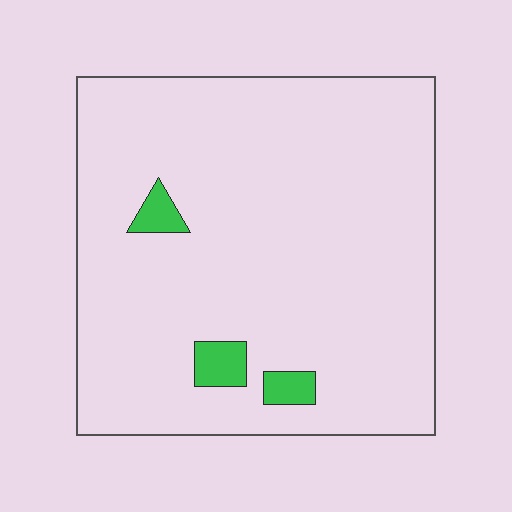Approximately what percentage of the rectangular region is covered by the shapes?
Approximately 5%.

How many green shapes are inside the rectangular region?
3.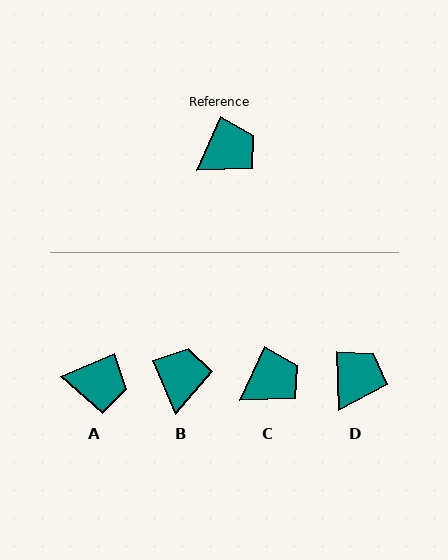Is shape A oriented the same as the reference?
No, it is off by about 42 degrees.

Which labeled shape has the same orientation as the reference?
C.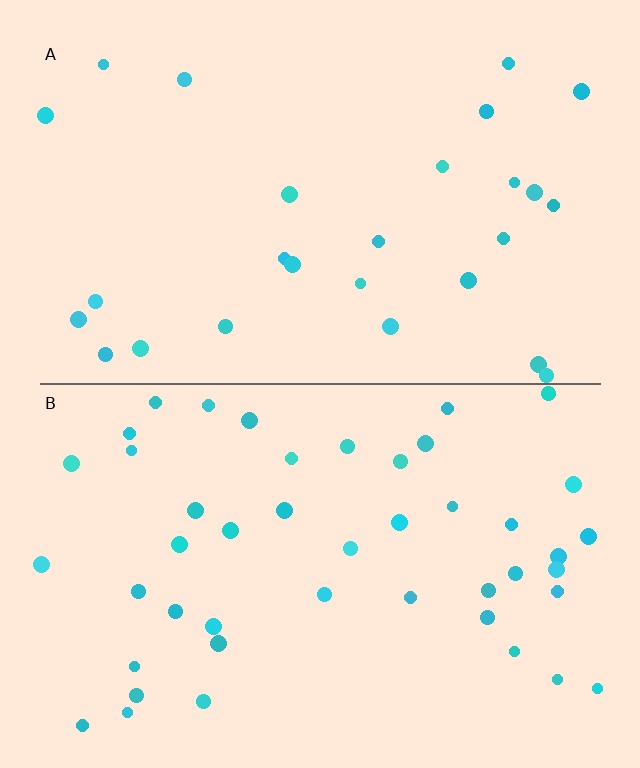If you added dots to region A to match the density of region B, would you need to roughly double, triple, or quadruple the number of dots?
Approximately double.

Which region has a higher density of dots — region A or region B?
B (the bottom).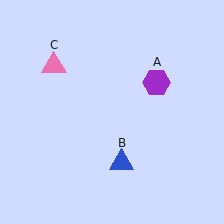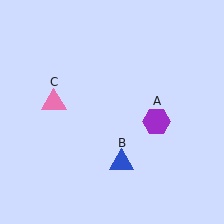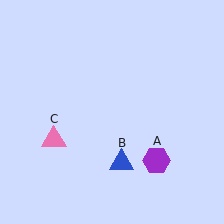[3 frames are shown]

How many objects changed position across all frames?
2 objects changed position: purple hexagon (object A), pink triangle (object C).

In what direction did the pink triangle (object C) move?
The pink triangle (object C) moved down.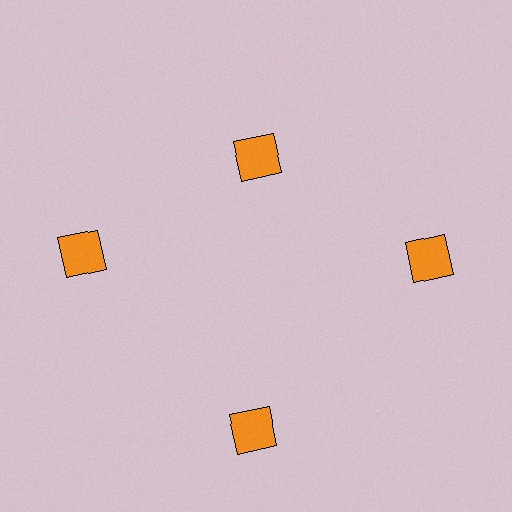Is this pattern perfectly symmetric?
No. The 4 orange squares are arranged in a ring, but one element near the 12 o'clock position is pulled inward toward the center, breaking the 4-fold rotational symmetry.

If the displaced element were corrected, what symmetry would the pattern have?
It would have 4-fold rotational symmetry — the pattern would map onto itself every 90 degrees.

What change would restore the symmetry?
The symmetry would be restored by moving it outward, back onto the ring so that all 4 squares sit at equal angles and equal distance from the center.